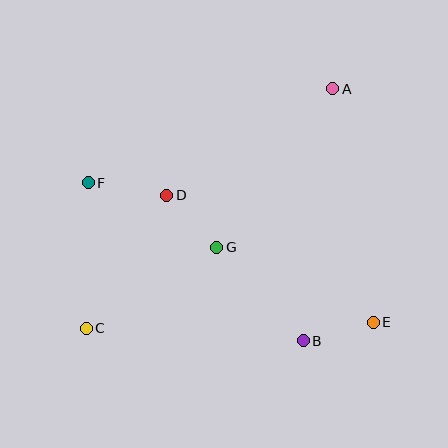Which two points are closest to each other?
Points D and G are closest to each other.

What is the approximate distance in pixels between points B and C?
The distance between B and C is approximately 217 pixels.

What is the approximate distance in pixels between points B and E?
The distance between B and E is approximately 73 pixels.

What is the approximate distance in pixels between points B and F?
The distance between B and F is approximately 267 pixels.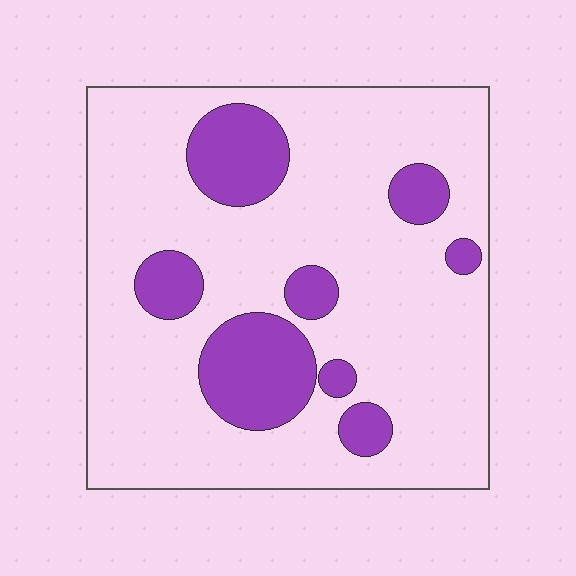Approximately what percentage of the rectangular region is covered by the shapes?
Approximately 20%.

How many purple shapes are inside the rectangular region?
8.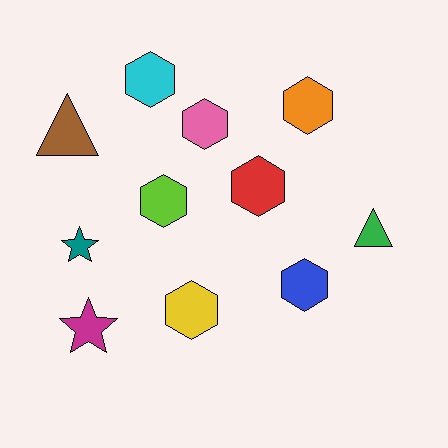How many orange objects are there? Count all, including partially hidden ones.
There is 1 orange object.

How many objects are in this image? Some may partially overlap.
There are 11 objects.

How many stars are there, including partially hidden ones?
There are 2 stars.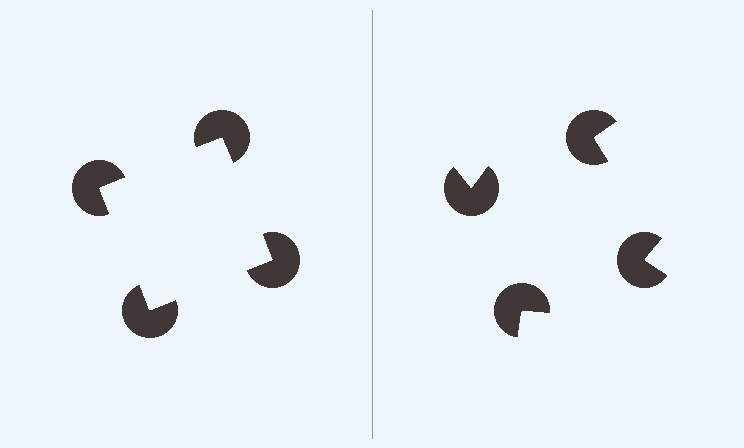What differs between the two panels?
The pac-man discs are positioned identically on both sides; only the wedge orientations differ. On the left they align to a square; on the right they are misaligned.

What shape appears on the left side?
An illusory square.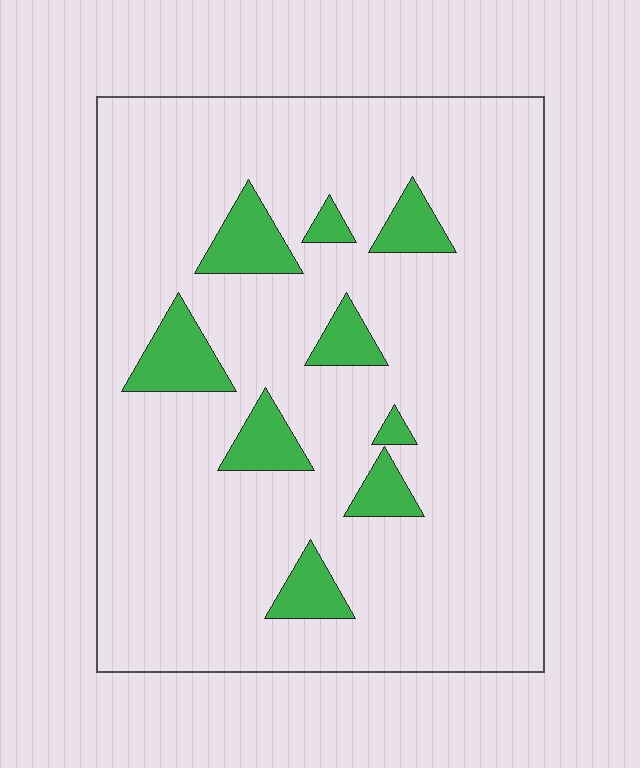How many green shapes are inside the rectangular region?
9.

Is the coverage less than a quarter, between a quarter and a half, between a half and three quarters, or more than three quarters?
Less than a quarter.